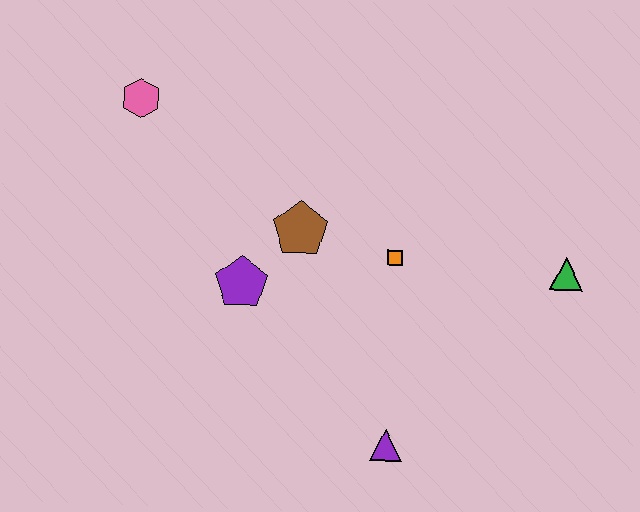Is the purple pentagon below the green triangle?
Yes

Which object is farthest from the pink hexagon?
The green triangle is farthest from the pink hexagon.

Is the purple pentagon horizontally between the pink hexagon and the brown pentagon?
Yes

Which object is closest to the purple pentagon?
The brown pentagon is closest to the purple pentagon.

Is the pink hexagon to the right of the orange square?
No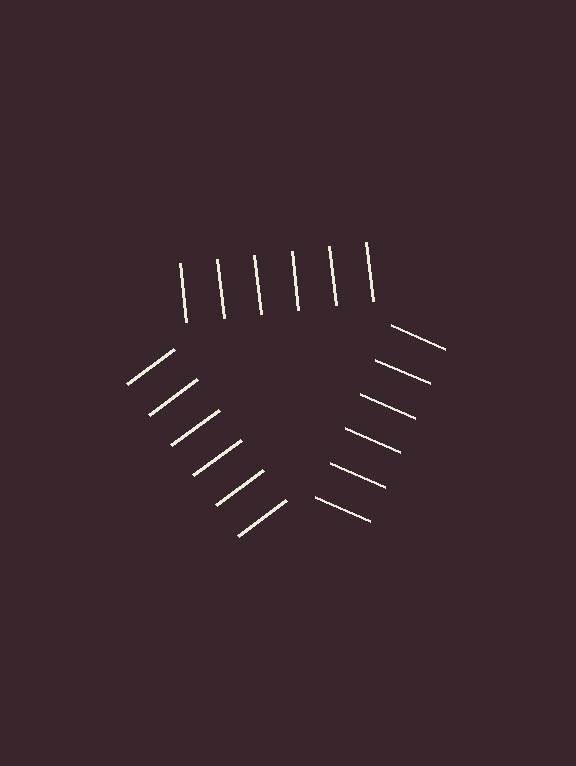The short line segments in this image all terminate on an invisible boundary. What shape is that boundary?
An illusory triangle — the line segments terminate on its edges but no continuous stroke is drawn.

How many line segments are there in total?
18 — 6 along each of the 3 edges.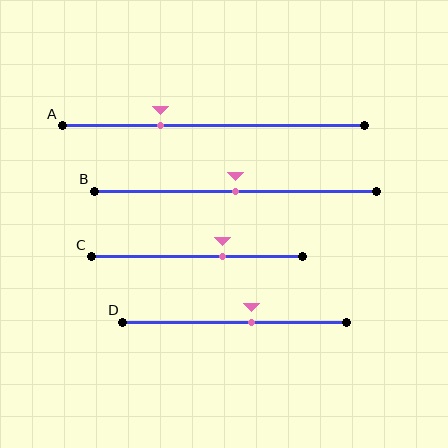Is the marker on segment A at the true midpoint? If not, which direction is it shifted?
No, the marker on segment A is shifted to the left by about 17% of the segment length.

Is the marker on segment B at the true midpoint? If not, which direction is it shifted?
Yes, the marker on segment B is at the true midpoint.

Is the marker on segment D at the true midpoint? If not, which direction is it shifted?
No, the marker on segment D is shifted to the right by about 7% of the segment length.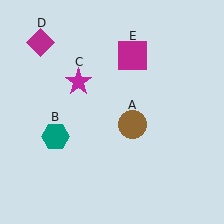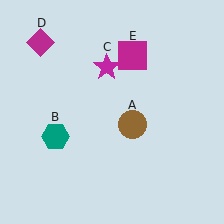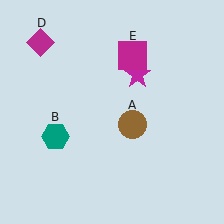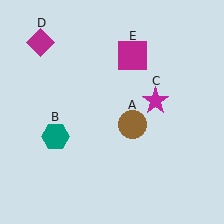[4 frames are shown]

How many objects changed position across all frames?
1 object changed position: magenta star (object C).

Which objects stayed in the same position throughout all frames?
Brown circle (object A) and teal hexagon (object B) and magenta diamond (object D) and magenta square (object E) remained stationary.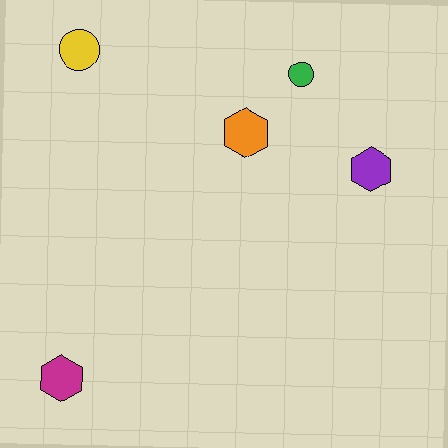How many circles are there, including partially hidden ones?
There are 2 circles.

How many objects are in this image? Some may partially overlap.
There are 5 objects.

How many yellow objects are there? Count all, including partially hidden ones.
There is 1 yellow object.